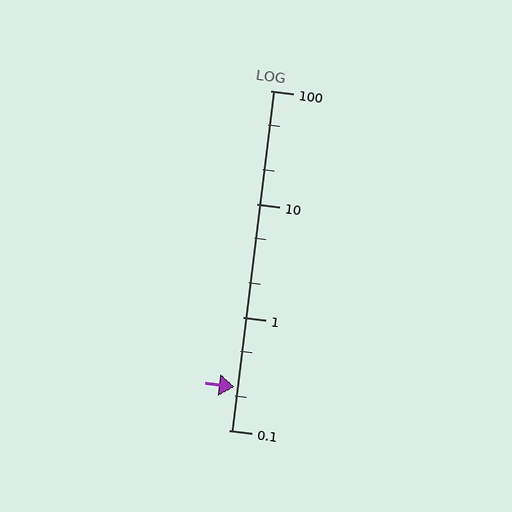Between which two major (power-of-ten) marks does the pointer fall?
The pointer is between 0.1 and 1.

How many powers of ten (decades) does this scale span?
The scale spans 3 decades, from 0.1 to 100.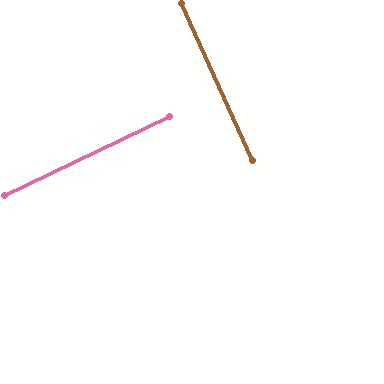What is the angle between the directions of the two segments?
Approximately 89 degrees.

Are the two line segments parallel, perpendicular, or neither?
Perpendicular — they meet at approximately 89°.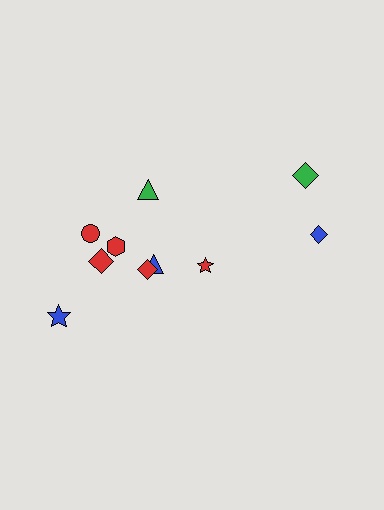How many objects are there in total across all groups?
There are 10 objects.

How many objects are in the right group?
There are 3 objects.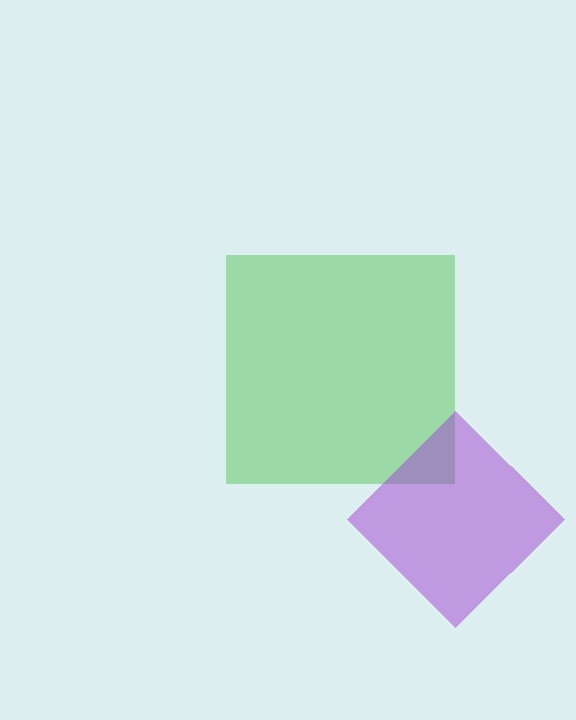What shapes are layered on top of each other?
The layered shapes are: a green square, a purple diamond.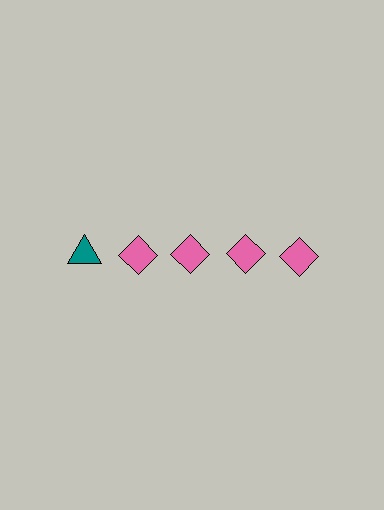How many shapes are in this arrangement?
There are 5 shapes arranged in a grid pattern.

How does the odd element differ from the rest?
It differs in both color (teal instead of pink) and shape (triangle instead of diamond).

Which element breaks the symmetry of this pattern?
The teal triangle in the top row, leftmost column breaks the symmetry. All other shapes are pink diamonds.